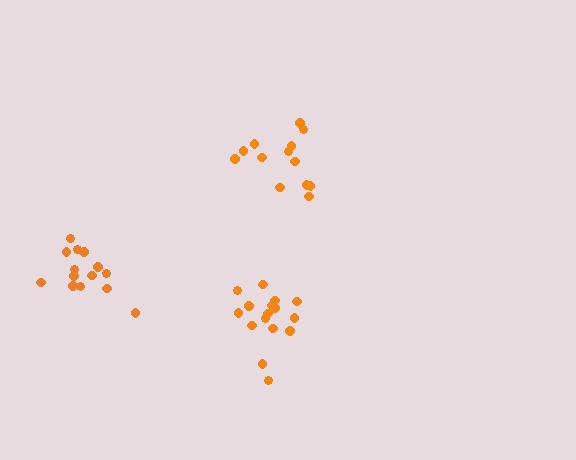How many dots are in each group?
Group 1: 14 dots, Group 2: 16 dots, Group 3: 13 dots (43 total).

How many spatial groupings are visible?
There are 3 spatial groupings.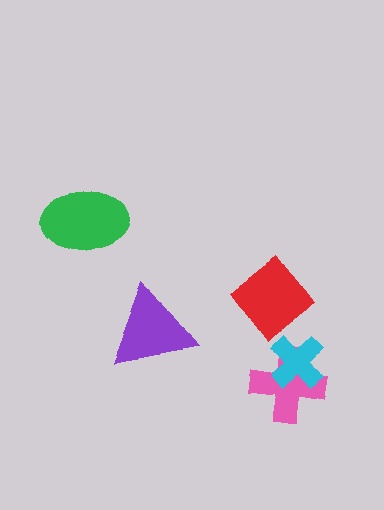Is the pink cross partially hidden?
Yes, it is partially covered by another shape.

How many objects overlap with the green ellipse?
0 objects overlap with the green ellipse.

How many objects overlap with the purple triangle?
0 objects overlap with the purple triangle.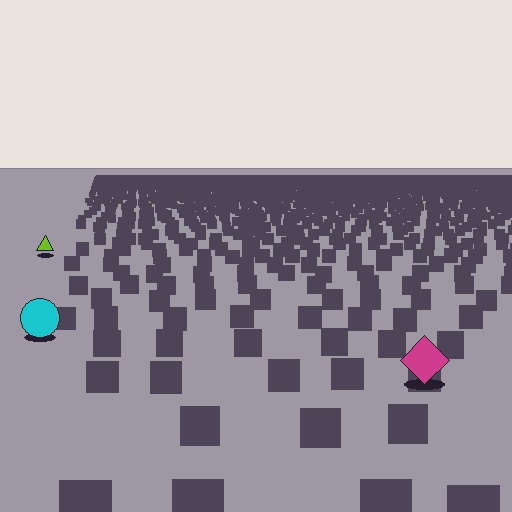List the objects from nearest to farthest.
From nearest to farthest: the magenta diamond, the cyan circle, the lime triangle.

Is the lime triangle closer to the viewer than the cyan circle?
No. The cyan circle is closer — you can tell from the texture gradient: the ground texture is coarser near it.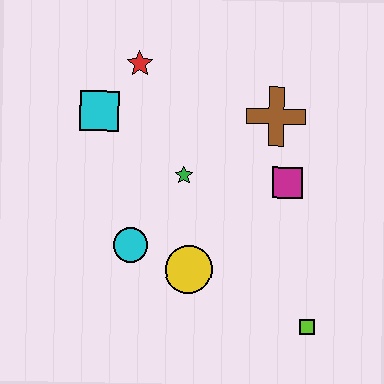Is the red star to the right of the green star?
No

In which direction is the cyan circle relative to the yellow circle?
The cyan circle is to the left of the yellow circle.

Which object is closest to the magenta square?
The brown cross is closest to the magenta square.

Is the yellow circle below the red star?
Yes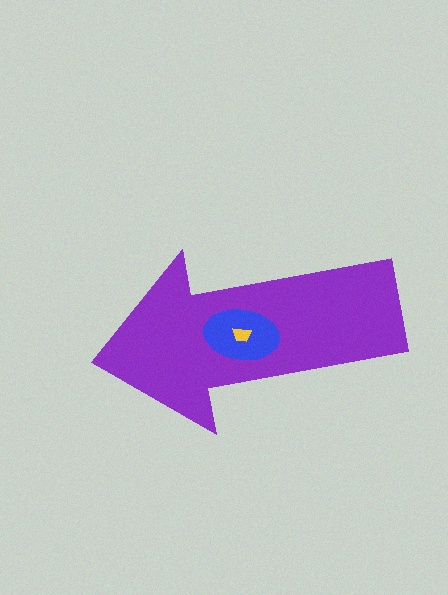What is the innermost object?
The yellow trapezoid.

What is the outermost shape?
The purple arrow.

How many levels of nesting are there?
3.